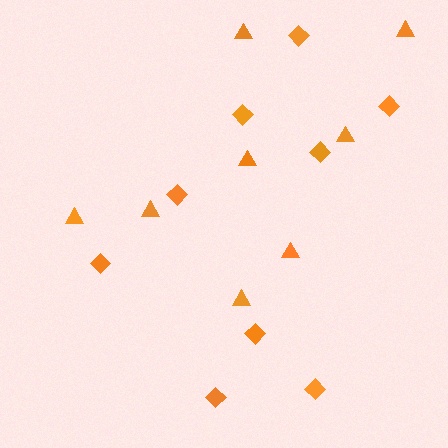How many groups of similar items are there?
There are 2 groups: one group of diamonds (9) and one group of triangles (8).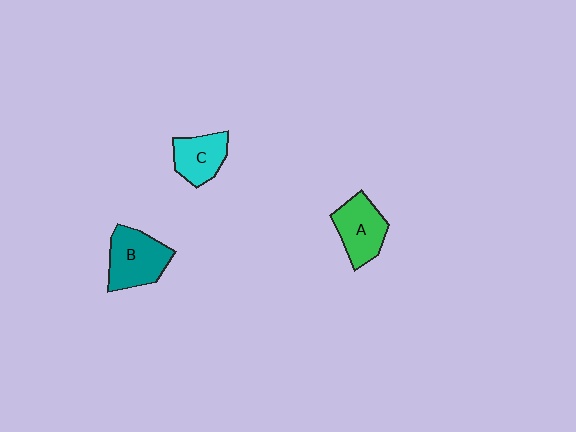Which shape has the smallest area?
Shape C (cyan).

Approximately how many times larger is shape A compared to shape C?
Approximately 1.2 times.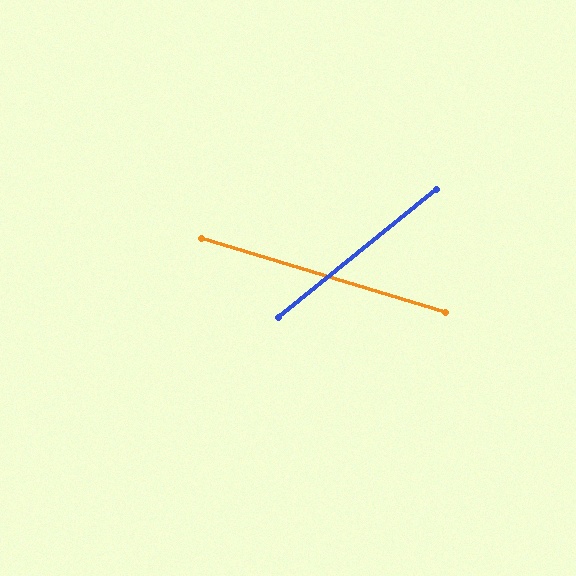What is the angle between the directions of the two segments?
Approximately 56 degrees.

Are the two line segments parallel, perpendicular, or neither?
Neither parallel nor perpendicular — they differ by about 56°.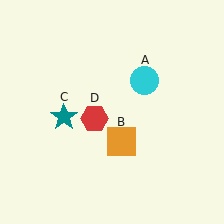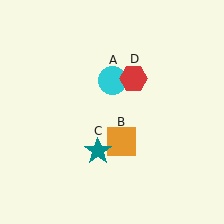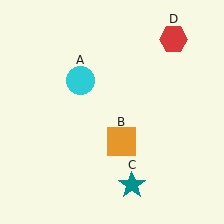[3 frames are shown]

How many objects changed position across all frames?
3 objects changed position: cyan circle (object A), teal star (object C), red hexagon (object D).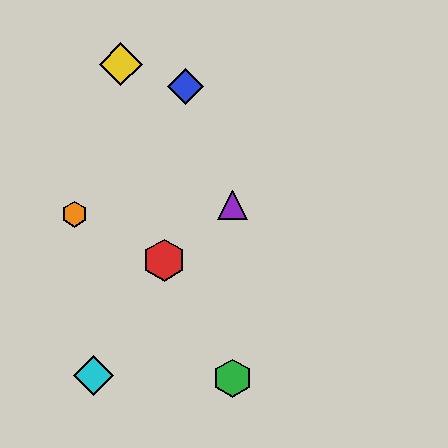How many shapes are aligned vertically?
2 shapes (the green hexagon, the purple triangle) are aligned vertically.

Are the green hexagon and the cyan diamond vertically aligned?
No, the green hexagon is at x≈233 and the cyan diamond is at x≈94.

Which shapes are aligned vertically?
The green hexagon, the purple triangle are aligned vertically.